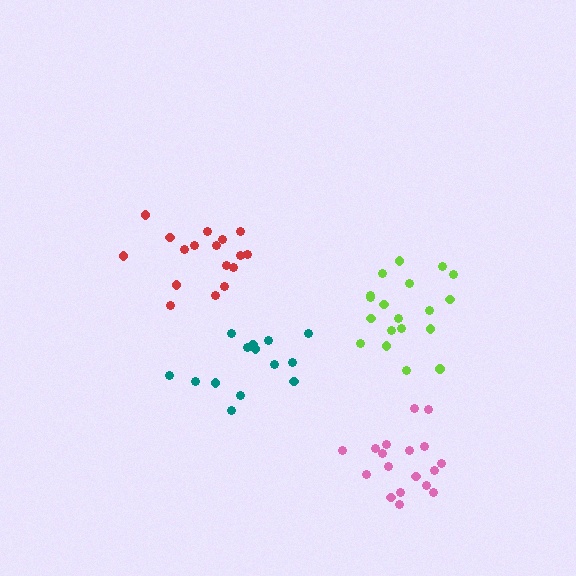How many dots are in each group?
Group 1: 17 dots, Group 2: 14 dots, Group 3: 18 dots, Group 4: 19 dots (68 total).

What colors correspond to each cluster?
The clusters are colored: red, teal, pink, lime.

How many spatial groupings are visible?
There are 4 spatial groupings.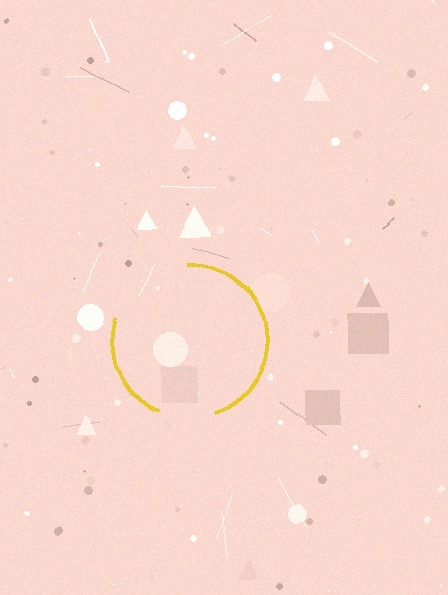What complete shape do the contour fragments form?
The contour fragments form a circle.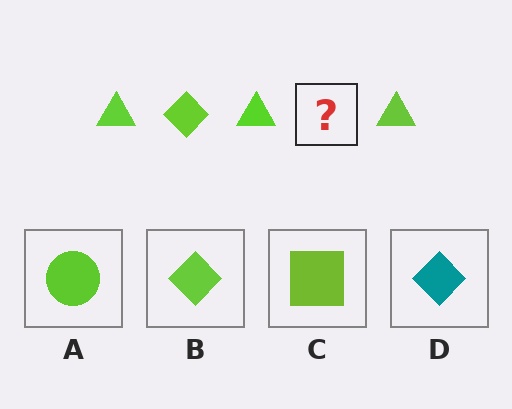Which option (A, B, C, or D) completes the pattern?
B.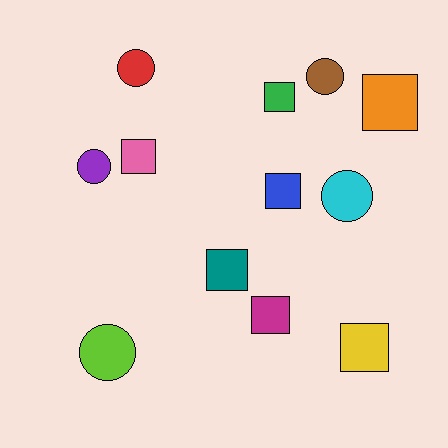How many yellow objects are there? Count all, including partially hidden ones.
There is 1 yellow object.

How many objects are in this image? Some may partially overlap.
There are 12 objects.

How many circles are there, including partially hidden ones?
There are 5 circles.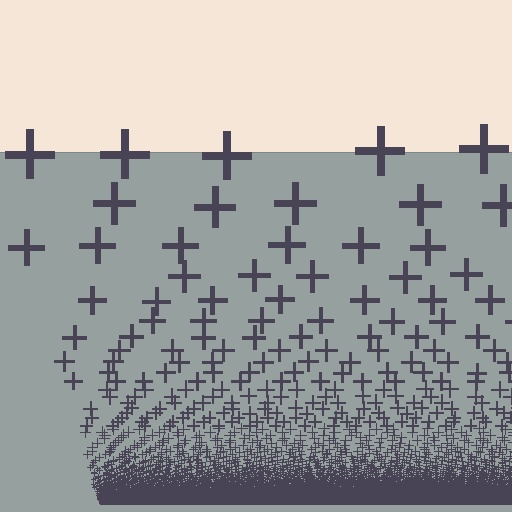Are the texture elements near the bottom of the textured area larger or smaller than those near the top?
Smaller. The gradient is inverted — elements near the bottom are smaller and denser.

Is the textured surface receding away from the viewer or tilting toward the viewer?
The surface appears to tilt toward the viewer. Texture elements get larger and sparser toward the top.